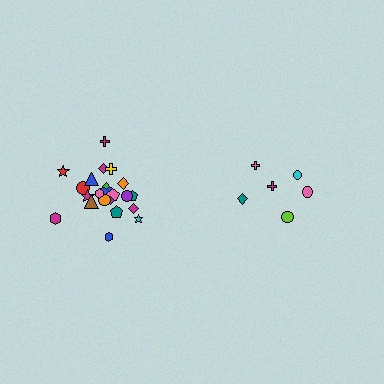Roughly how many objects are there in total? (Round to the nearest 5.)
Roughly 30 objects in total.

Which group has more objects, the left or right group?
The left group.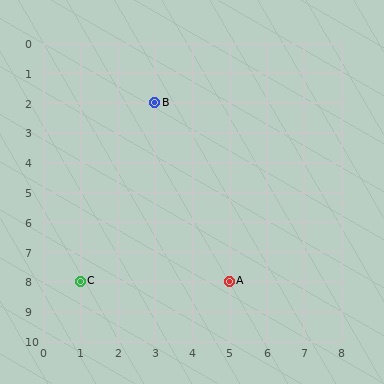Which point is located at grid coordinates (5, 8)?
Point A is at (5, 8).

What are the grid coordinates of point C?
Point C is at grid coordinates (1, 8).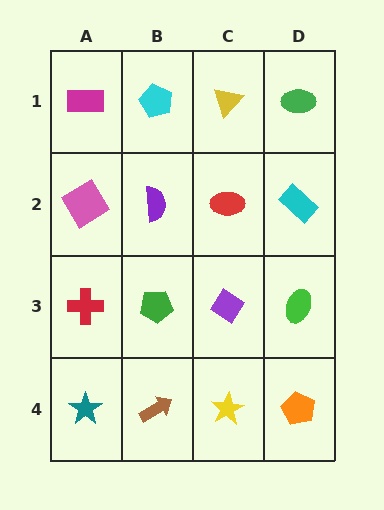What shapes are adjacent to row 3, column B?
A purple semicircle (row 2, column B), a brown arrow (row 4, column B), a red cross (row 3, column A), a purple diamond (row 3, column C).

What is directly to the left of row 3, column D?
A purple diamond.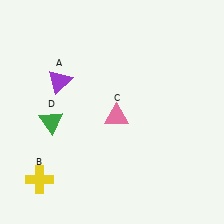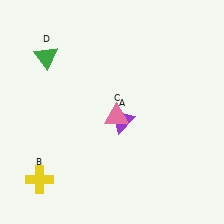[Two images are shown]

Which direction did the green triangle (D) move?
The green triangle (D) moved up.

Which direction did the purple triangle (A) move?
The purple triangle (A) moved right.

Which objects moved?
The objects that moved are: the purple triangle (A), the green triangle (D).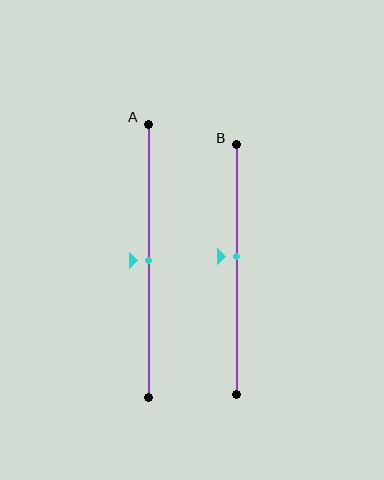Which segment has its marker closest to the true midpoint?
Segment A has its marker closest to the true midpoint.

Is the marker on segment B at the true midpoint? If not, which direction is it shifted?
No, the marker on segment B is shifted upward by about 5% of the segment length.